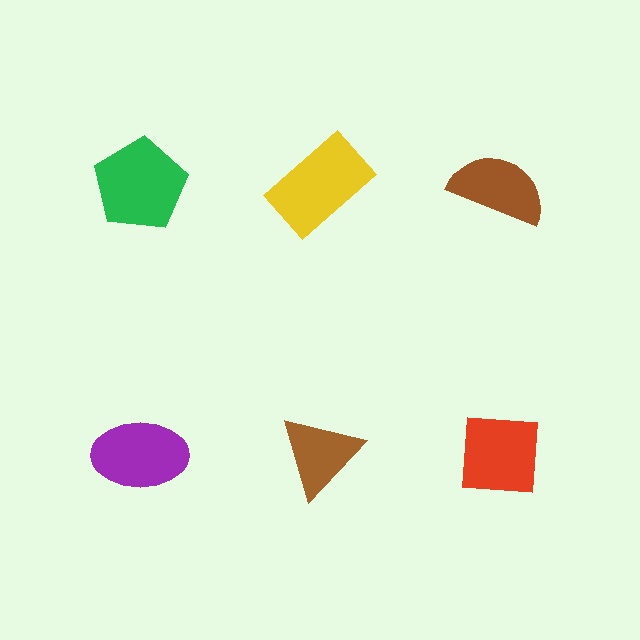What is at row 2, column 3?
A red square.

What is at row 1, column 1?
A green pentagon.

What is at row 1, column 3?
A brown semicircle.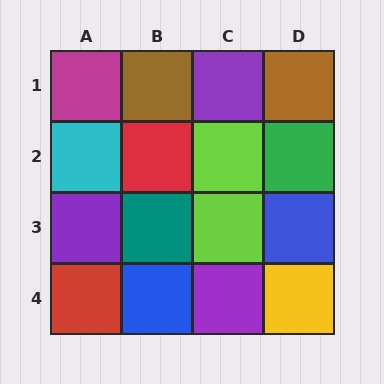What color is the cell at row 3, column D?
Blue.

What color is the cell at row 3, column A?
Purple.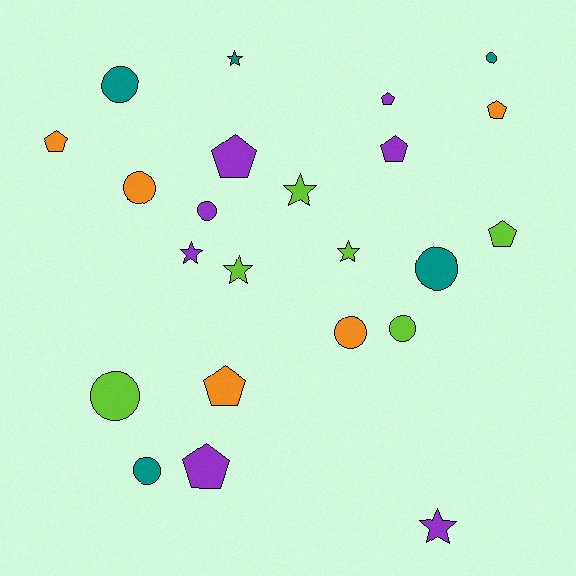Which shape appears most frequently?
Circle, with 9 objects.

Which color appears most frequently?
Purple, with 7 objects.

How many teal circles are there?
There are 4 teal circles.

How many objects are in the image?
There are 23 objects.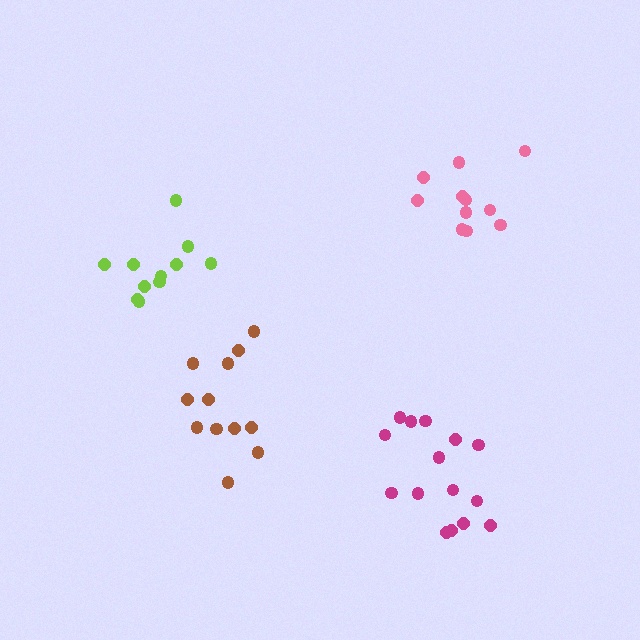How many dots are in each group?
Group 1: 12 dots, Group 2: 11 dots, Group 3: 15 dots, Group 4: 11 dots (49 total).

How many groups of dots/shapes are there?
There are 4 groups.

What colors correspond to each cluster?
The clusters are colored: brown, lime, magenta, pink.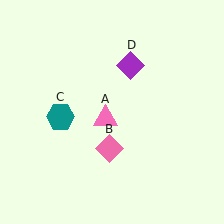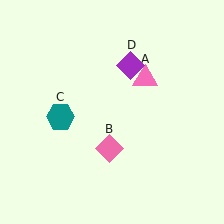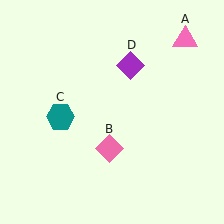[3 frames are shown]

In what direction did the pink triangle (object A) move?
The pink triangle (object A) moved up and to the right.